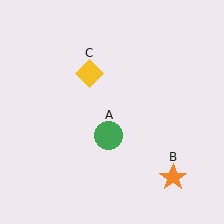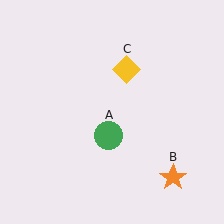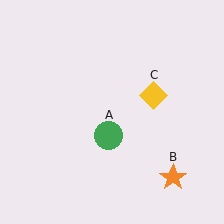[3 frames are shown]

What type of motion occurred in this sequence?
The yellow diamond (object C) rotated clockwise around the center of the scene.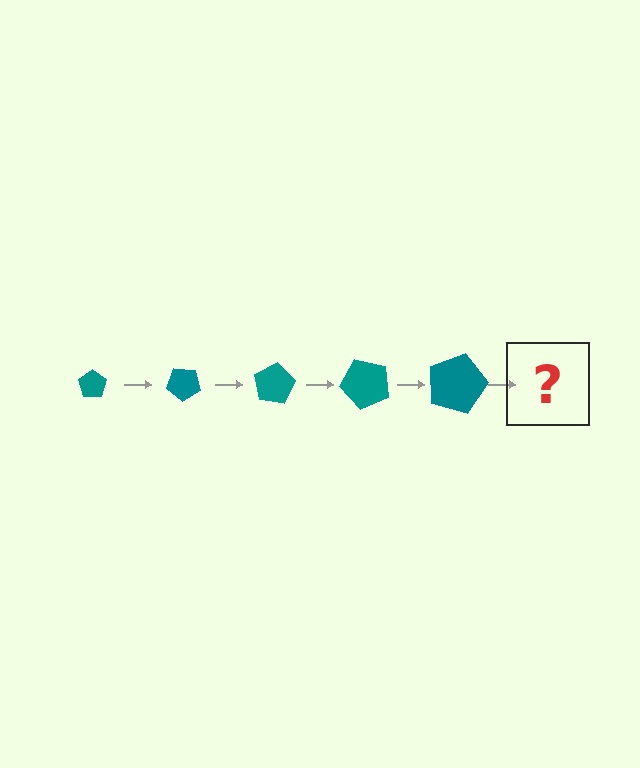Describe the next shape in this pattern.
It should be a pentagon, larger than the previous one and rotated 200 degrees from the start.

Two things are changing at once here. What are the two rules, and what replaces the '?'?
The two rules are that the pentagon grows larger each step and it rotates 40 degrees each step. The '?' should be a pentagon, larger than the previous one and rotated 200 degrees from the start.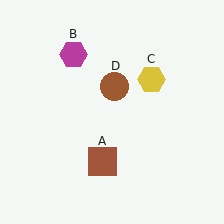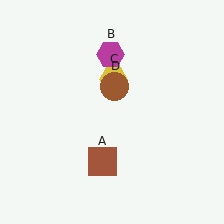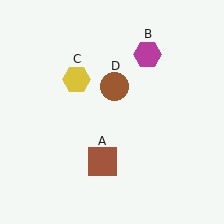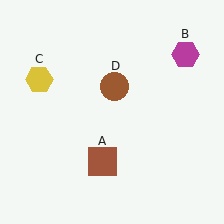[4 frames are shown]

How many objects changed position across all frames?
2 objects changed position: magenta hexagon (object B), yellow hexagon (object C).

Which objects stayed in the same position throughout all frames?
Brown square (object A) and brown circle (object D) remained stationary.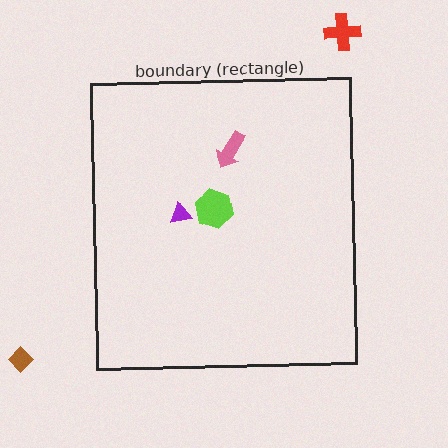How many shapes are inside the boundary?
3 inside, 2 outside.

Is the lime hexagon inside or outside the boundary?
Inside.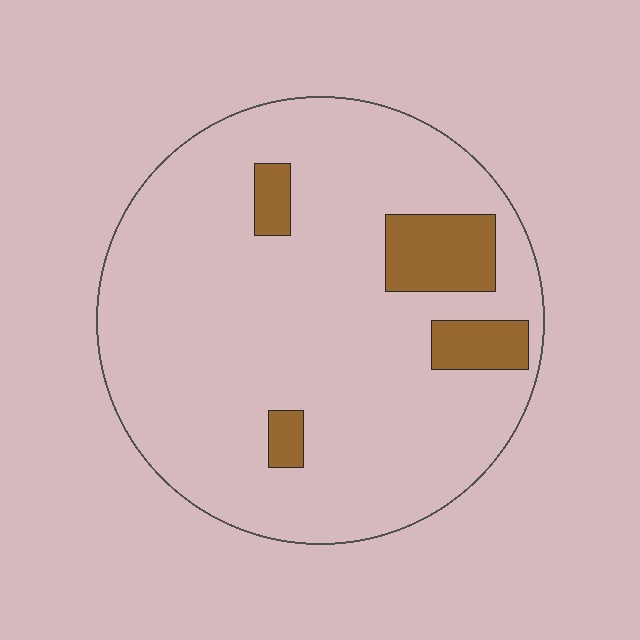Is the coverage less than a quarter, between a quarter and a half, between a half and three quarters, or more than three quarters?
Less than a quarter.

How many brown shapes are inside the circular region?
4.